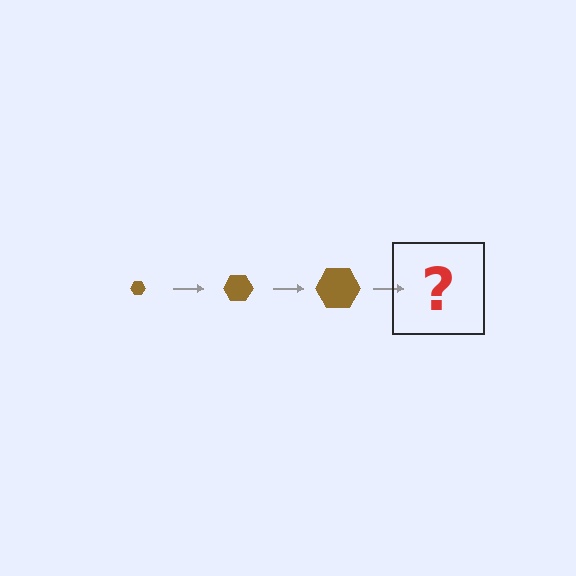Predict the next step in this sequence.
The next step is a brown hexagon, larger than the previous one.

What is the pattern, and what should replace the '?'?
The pattern is that the hexagon gets progressively larger each step. The '?' should be a brown hexagon, larger than the previous one.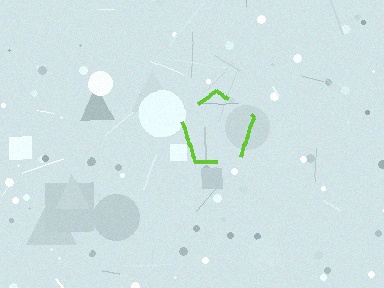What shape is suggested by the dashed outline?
The dashed outline suggests a pentagon.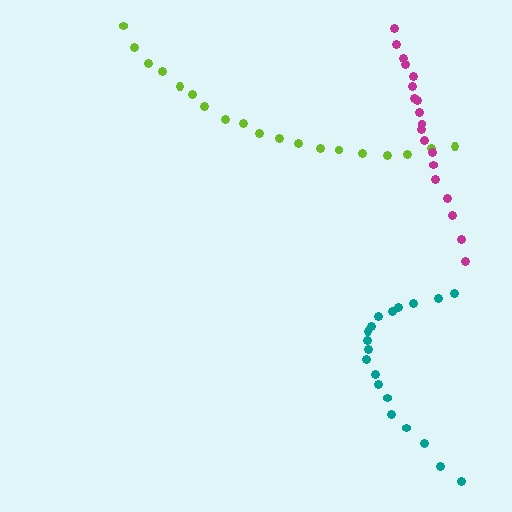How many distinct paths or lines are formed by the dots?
There are 3 distinct paths.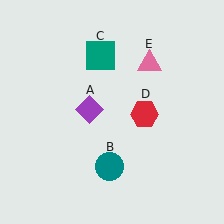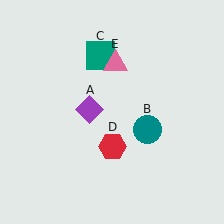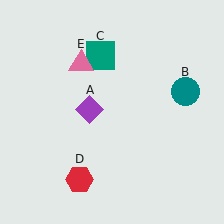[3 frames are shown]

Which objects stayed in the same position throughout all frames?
Purple diamond (object A) and teal square (object C) remained stationary.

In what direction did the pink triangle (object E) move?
The pink triangle (object E) moved left.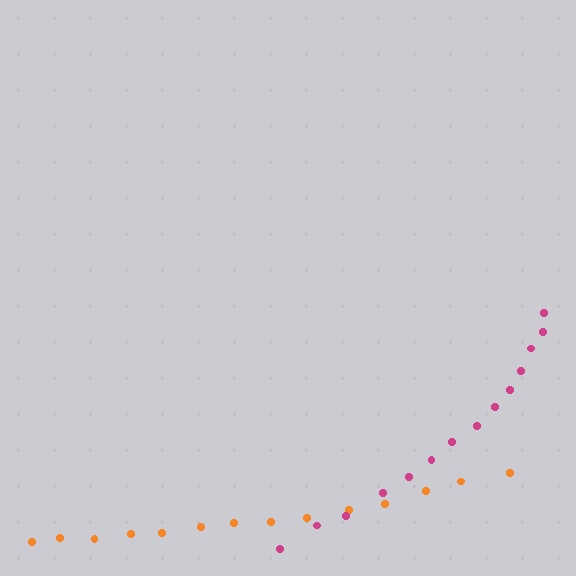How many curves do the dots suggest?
There are 2 distinct paths.